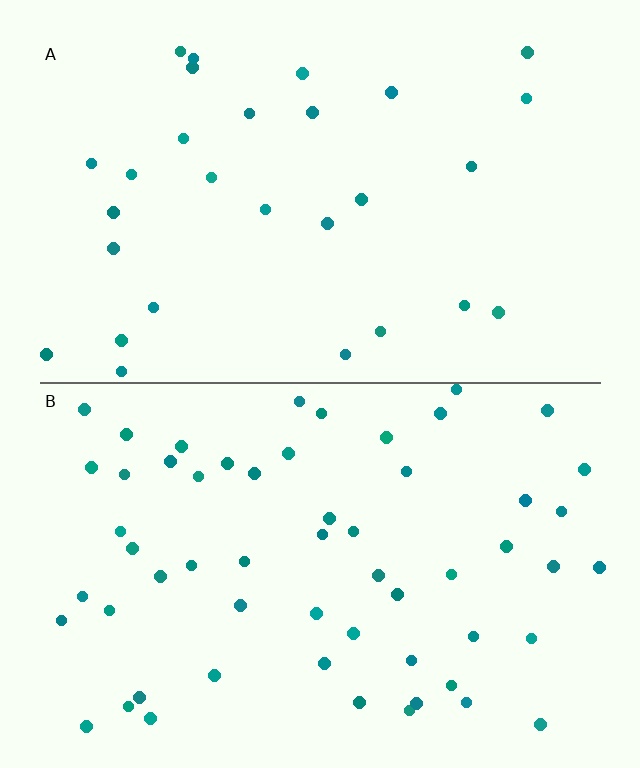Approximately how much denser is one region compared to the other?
Approximately 2.0× — region B over region A.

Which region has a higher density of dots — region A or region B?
B (the bottom).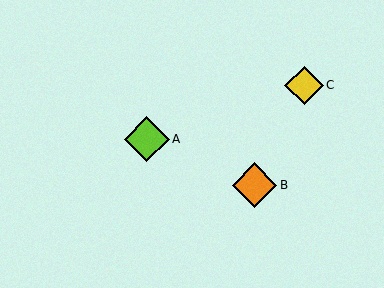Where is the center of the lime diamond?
The center of the lime diamond is at (147, 139).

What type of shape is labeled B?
Shape B is an orange diamond.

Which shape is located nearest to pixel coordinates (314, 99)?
The yellow diamond (labeled C) at (304, 85) is nearest to that location.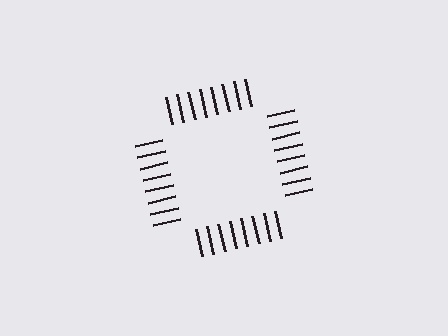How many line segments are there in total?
32 — 8 along each of the 4 edges.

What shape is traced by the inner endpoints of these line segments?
An illusory square — the line segments terminate on its edges but no continuous stroke is drawn.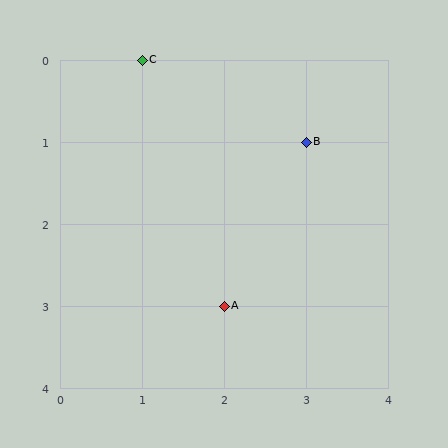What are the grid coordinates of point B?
Point B is at grid coordinates (3, 1).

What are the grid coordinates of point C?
Point C is at grid coordinates (1, 0).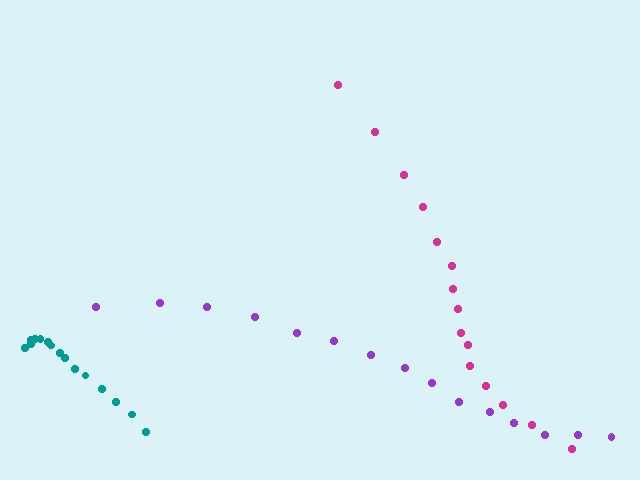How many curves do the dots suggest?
There are 3 distinct paths.